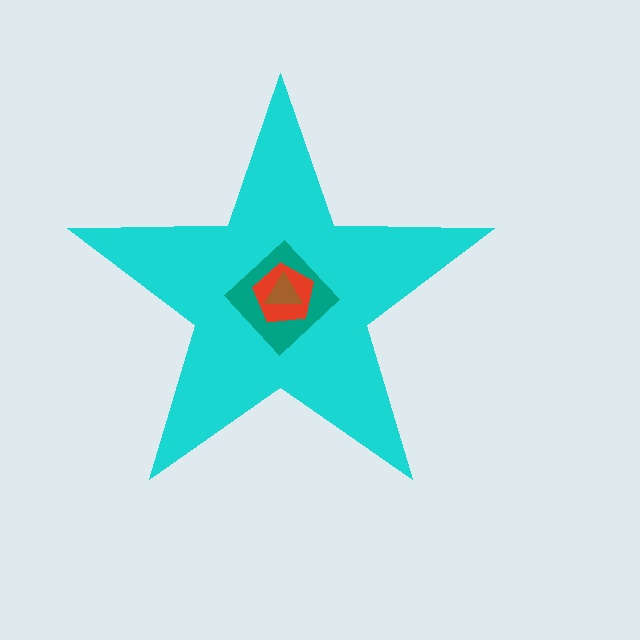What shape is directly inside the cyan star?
The teal diamond.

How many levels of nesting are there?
4.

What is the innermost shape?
The brown triangle.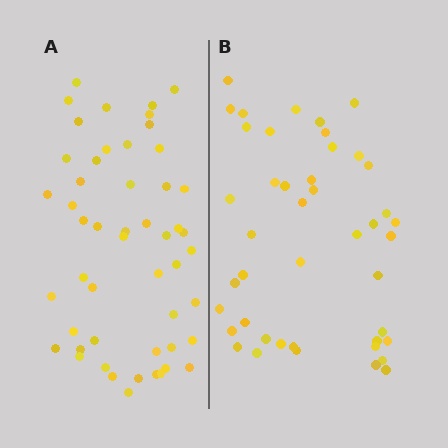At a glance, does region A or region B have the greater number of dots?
Region A (the left region) has more dots.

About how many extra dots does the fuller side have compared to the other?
Region A has roughly 8 or so more dots than region B.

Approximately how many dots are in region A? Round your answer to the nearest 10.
About 50 dots. (The exact count is 51, which rounds to 50.)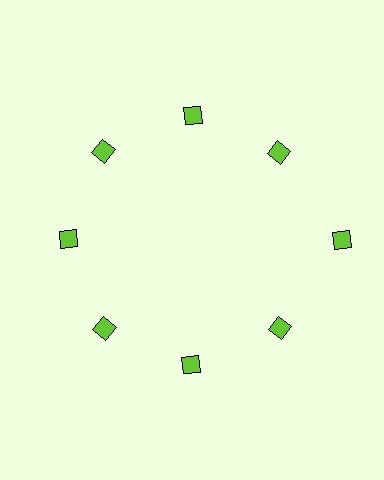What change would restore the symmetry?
The symmetry would be restored by moving it inward, back onto the ring so that all 8 diamonds sit at equal angles and equal distance from the center.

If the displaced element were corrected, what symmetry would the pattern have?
It would have 8-fold rotational symmetry — the pattern would map onto itself every 45 degrees.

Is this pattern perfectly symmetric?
No. The 8 lime diamonds are arranged in a ring, but one element near the 3 o'clock position is pushed outward from the center, breaking the 8-fold rotational symmetry.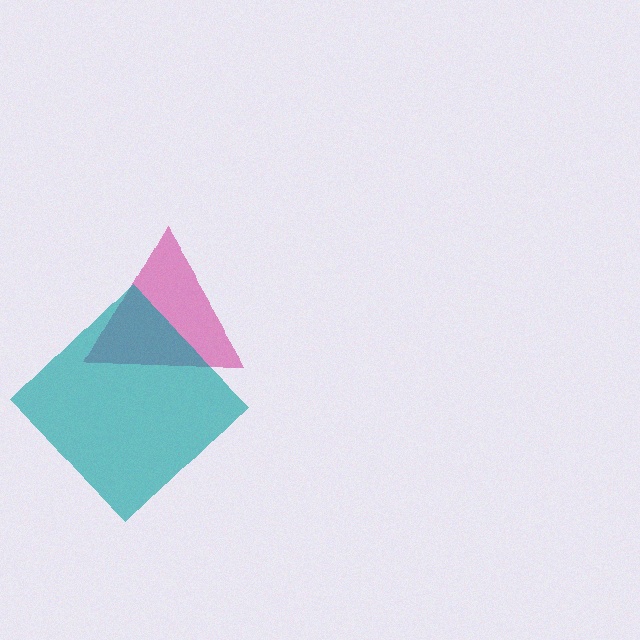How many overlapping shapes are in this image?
There are 2 overlapping shapes in the image.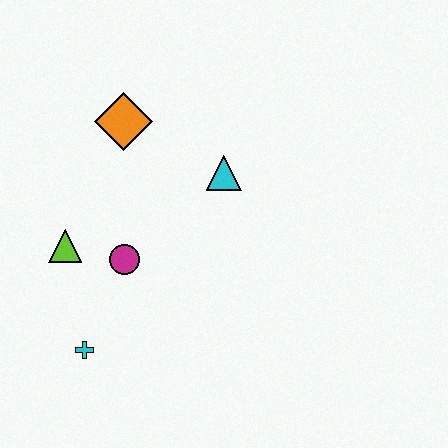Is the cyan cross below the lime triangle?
Yes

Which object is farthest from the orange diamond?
The cyan cross is farthest from the orange diamond.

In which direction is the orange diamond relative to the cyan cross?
The orange diamond is above the cyan cross.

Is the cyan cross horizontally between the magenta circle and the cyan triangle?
No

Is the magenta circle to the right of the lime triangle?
Yes